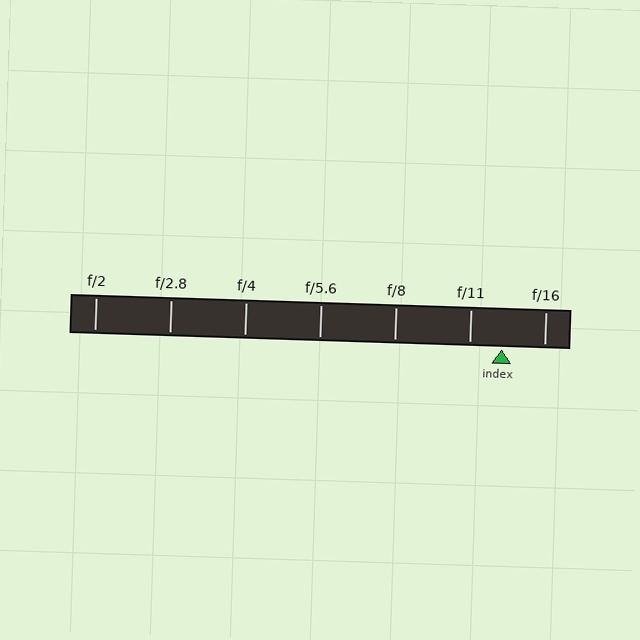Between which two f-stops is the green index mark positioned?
The index mark is between f/11 and f/16.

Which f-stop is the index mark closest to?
The index mark is closest to f/11.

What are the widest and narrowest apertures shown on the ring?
The widest aperture shown is f/2 and the narrowest is f/16.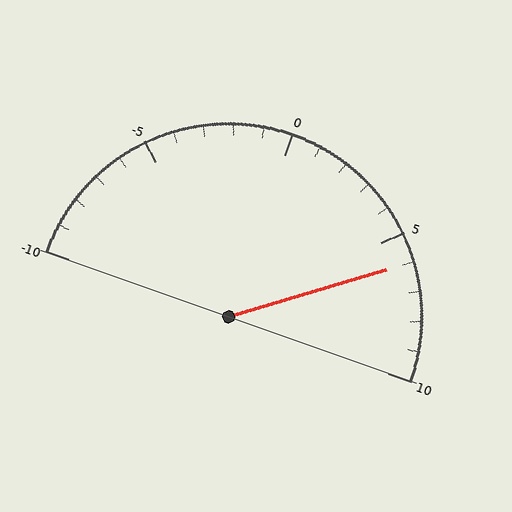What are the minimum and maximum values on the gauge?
The gauge ranges from -10 to 10.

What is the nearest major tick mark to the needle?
The nearest major tick mark is 5.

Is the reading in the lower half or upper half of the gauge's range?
The reading is in the upper half of the range (-10 to 10).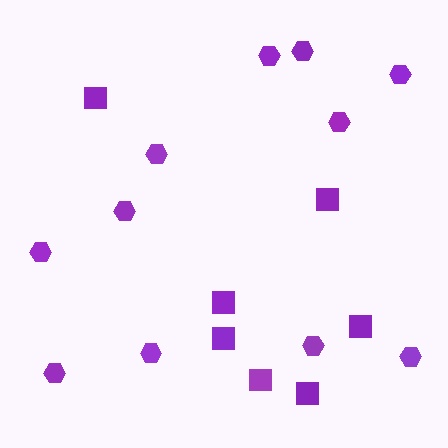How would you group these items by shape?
There are 2 groups: one group of squares (7) and one group of hexagons (11).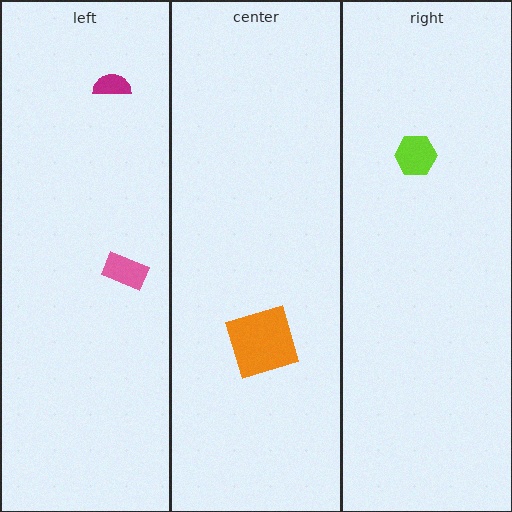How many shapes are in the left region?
2.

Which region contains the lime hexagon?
The right region.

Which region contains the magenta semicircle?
The left region.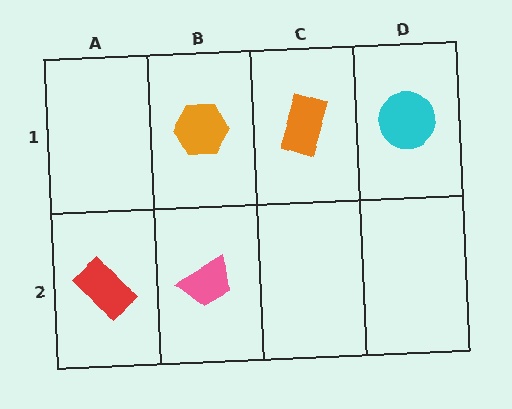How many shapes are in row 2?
2 shapes.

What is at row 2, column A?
A red rectangle.